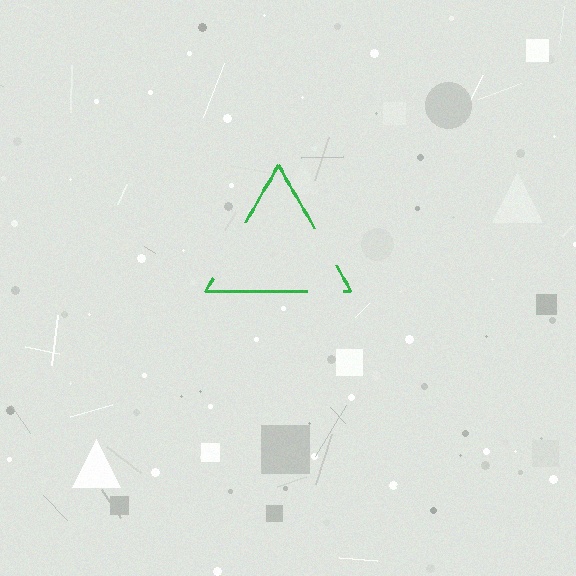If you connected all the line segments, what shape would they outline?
They would outline a triangle.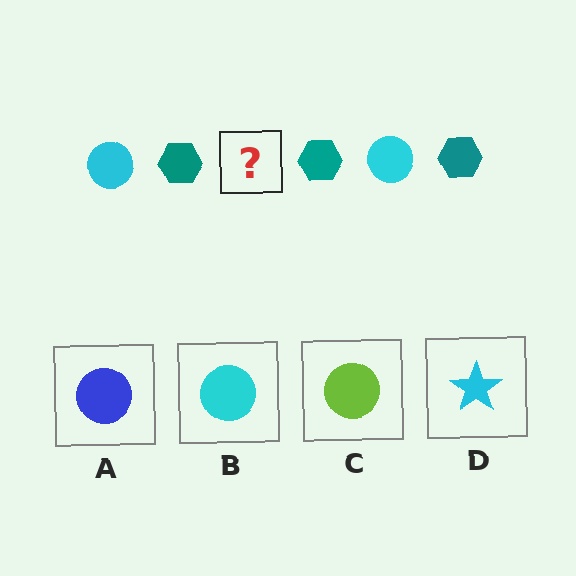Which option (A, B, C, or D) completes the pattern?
B.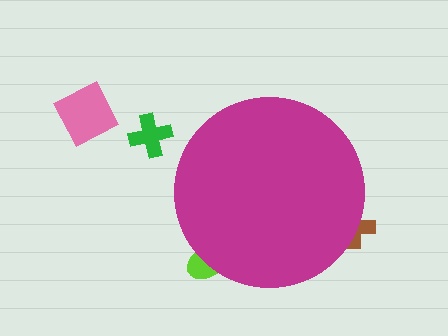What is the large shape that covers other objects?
A magenta circle.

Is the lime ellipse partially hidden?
Yes, the lime ellipse is partially hidden behind the magenta circle.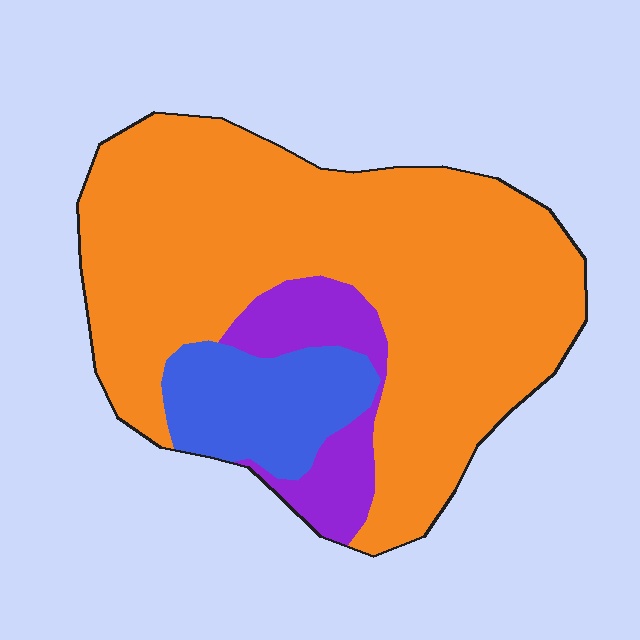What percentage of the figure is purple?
Purple covers about 10% of the figure.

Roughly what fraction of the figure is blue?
Blue covers about 15% of the figure.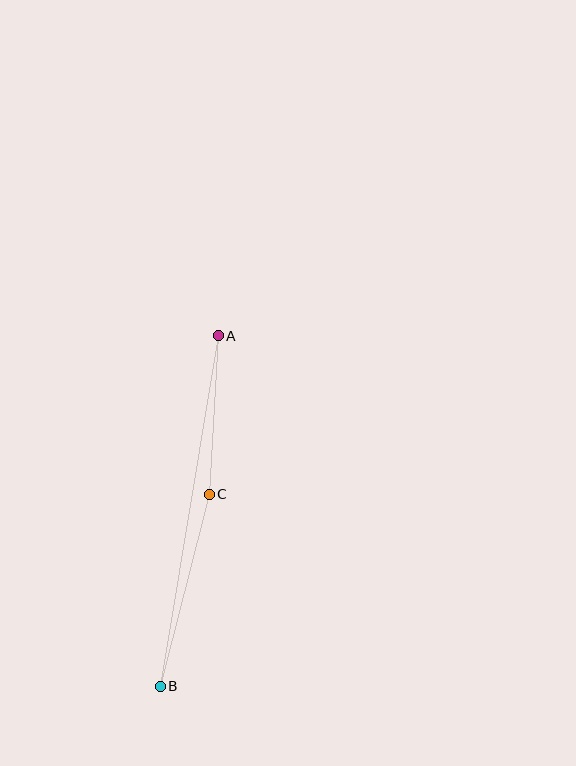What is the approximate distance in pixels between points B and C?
The distance between B and C is approximately 198 pixels.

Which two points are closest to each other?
Points A and C are closest to each other.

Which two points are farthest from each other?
Points A and B are farthest from each other.